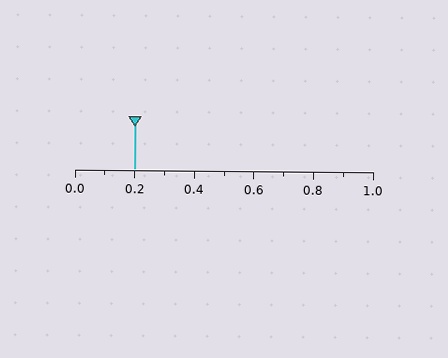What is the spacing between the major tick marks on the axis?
The major ticks are spaced 0.2 apart.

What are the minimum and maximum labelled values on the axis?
The axis runs from 0.0 to 1.0.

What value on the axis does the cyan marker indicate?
The marker indicates approximately 0.2.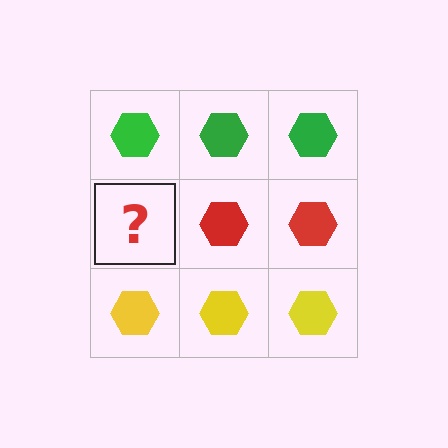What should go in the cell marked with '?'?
The missing cell should contain a red hexagon.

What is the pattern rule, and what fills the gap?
The rule is that each row has a consistent color. The gap should be filled with a red hexagon.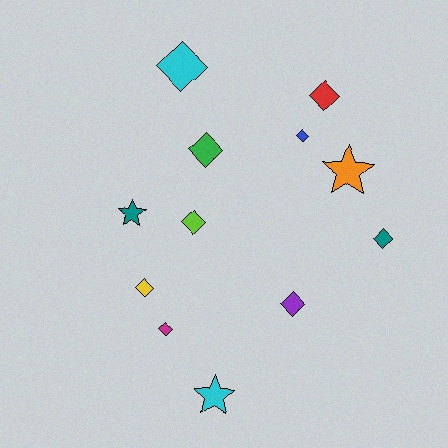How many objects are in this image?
There are 12 objects.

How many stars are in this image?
There are 3 stars.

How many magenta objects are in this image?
There is 1 magenta object.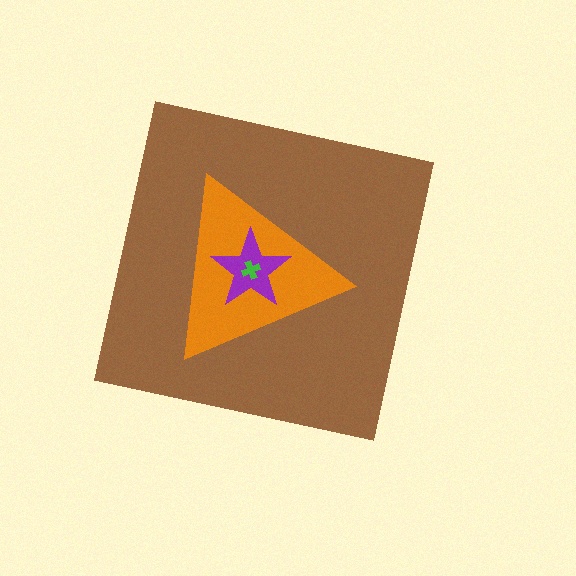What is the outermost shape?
The brown square.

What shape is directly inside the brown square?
The orange triangle.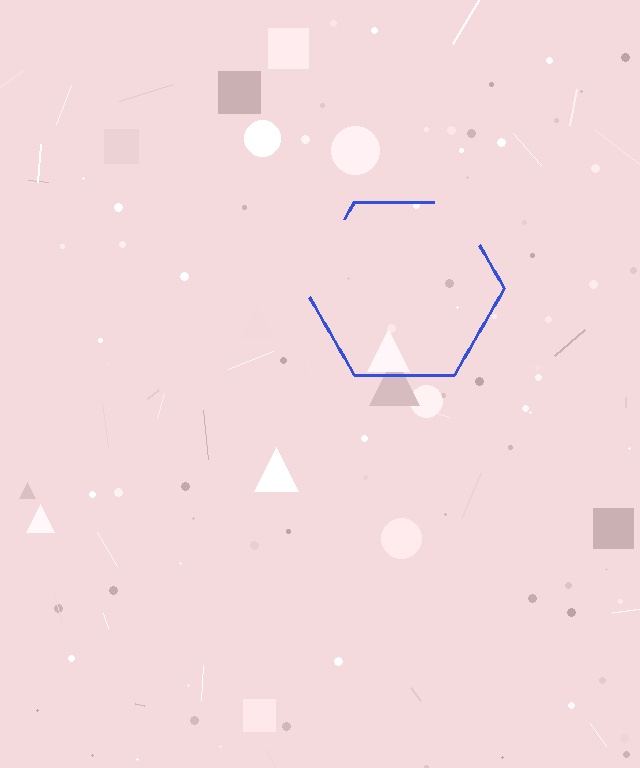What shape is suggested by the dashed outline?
The dashed outline suggests a hexagon.